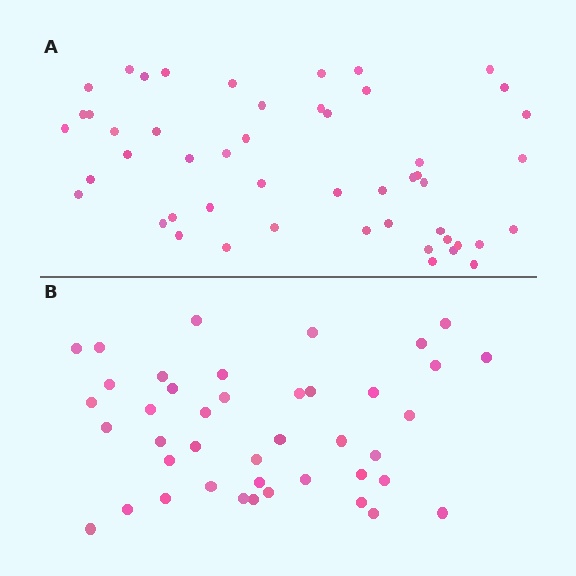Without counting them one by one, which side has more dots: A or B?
Region A (the top region) has more dots.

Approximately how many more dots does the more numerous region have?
Region A has roughly 8 or so more dots than region B.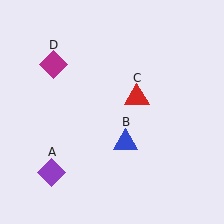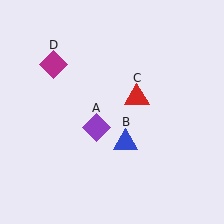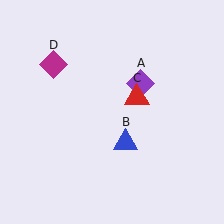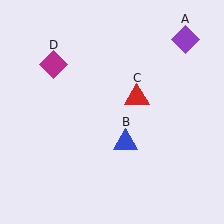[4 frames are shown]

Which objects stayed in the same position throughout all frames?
Blue triangle (object B) and red triangle (object C) and magenta diamond (object D) remained stationary.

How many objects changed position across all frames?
1 object changed position: purple diamond (object A).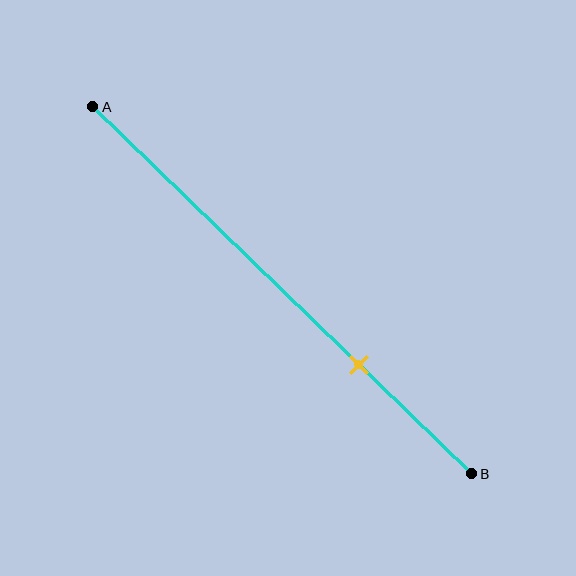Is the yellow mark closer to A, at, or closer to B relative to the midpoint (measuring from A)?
The yellow mark is closer to point B than the midpoint of segment AB.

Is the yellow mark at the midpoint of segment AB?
No, the mark is at about 70% from A, not at the 50% midpoint.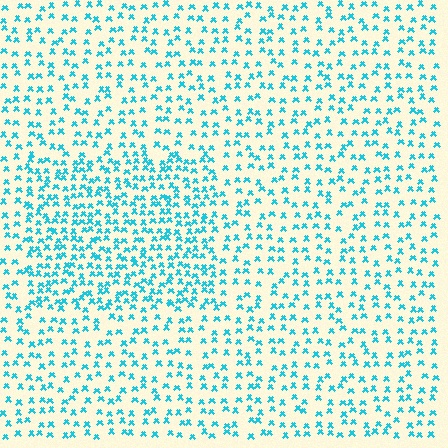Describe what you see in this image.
The image contains small cyan elements arranged at two different densities. A rectangle-shaped region is visible where the elements are more densely packed than the surrounding area.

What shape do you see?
I see a rectangle.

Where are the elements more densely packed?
The elements are more densely packed inside the rectangle boundary.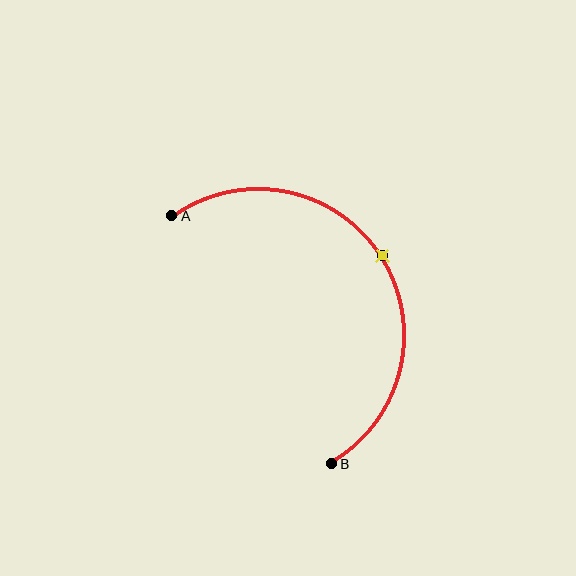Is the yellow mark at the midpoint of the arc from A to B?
Yes. The yellow mark lies on the arc at equal arc-length from both A and B — it is the arc midpoint.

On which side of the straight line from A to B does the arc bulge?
The arc bulges to the right of the straight line connecting A and B.